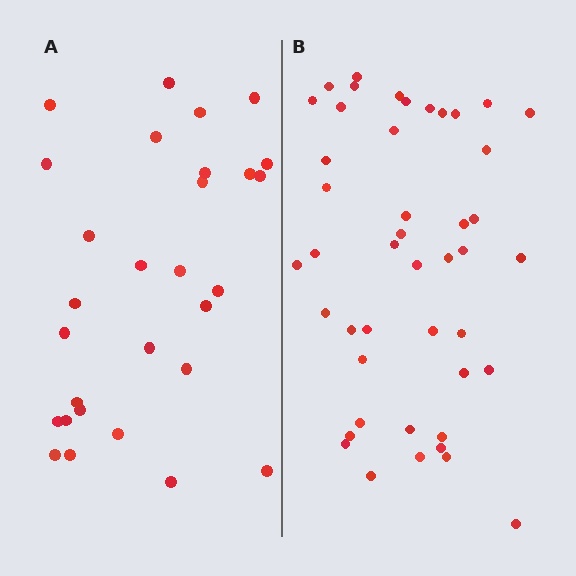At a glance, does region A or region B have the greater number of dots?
Region B (the right region) has more dots.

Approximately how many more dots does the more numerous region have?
Region B has approximately 15 more dots than region A.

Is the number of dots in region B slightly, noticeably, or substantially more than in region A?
Region B has substantially more. The ratio is roughly 1.6 to 1.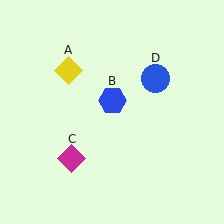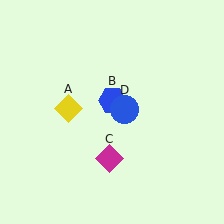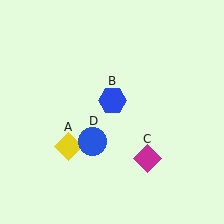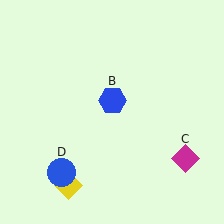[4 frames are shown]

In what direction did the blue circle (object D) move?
The blue circle (object D) moved down and to the left.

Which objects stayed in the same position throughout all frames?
Blue hexagon (object B) remained stationary.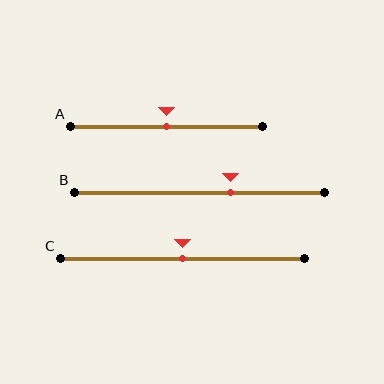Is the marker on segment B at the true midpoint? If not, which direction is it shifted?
No, the marker on segment B is shifted to the right by about 13% of the segment length.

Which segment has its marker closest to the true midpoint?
Segment A has its marker closest to the true midpoint.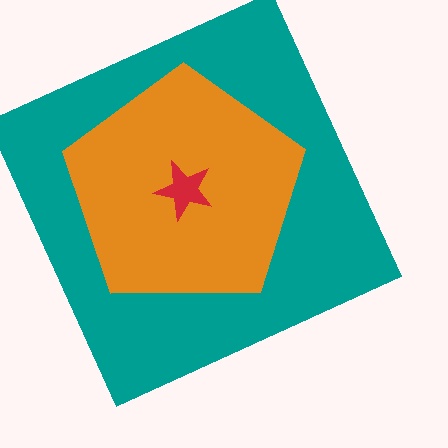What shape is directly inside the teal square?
The orange pentagon.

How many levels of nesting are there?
3.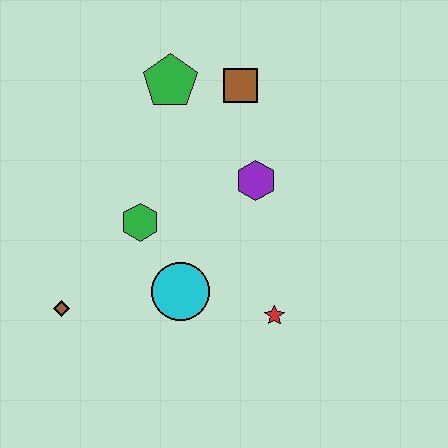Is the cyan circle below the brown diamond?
No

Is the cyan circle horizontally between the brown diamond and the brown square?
Yes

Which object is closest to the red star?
The cyan circle is closest to the red star.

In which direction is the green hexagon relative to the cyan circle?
The green hexagon is above the cyan circle.